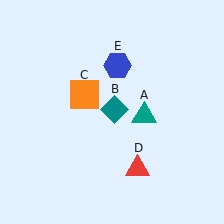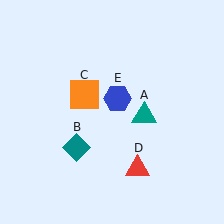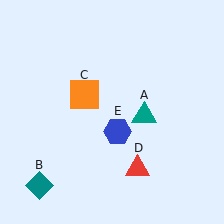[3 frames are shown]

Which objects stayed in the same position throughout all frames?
Teal triangle (object A) and orange square (object C) and red triangle (object D) remained stationary.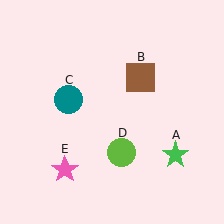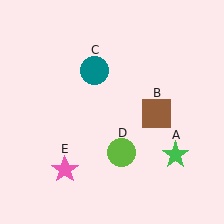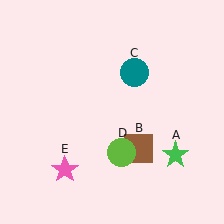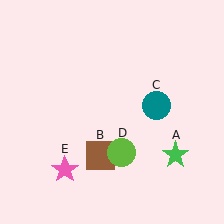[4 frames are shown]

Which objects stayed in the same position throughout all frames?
Green star (object A) and lime circle (object D) and pink star (object E) remained stationary.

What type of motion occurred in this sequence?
The brown square (object B), teal circle (object C) rotated clockwise around the center of the scene.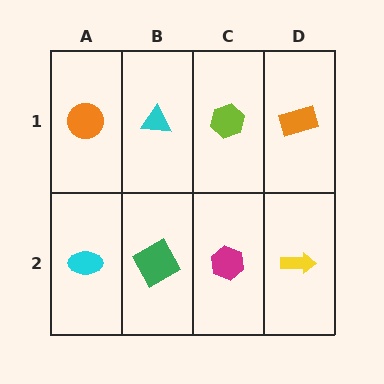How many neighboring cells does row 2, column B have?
3.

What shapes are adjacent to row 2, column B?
A cyan triangle (row 1, column B), a cyan ellipse (row 2, column A), a magenta hexagon (row 2, column C).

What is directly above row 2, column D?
An orange rectangle.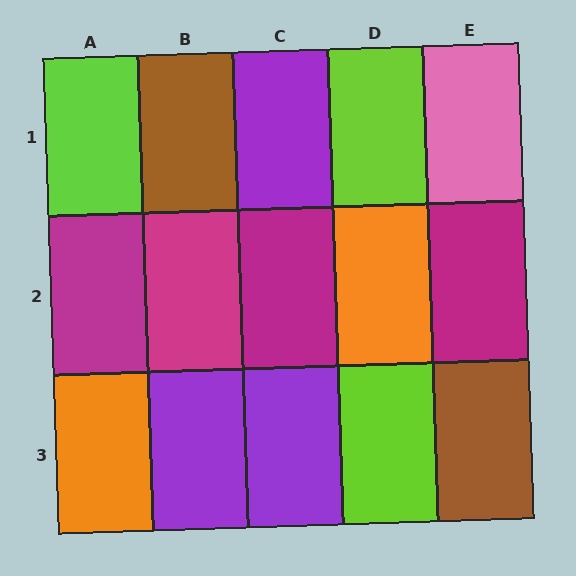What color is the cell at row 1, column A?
Lime.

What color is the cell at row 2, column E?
Magenta.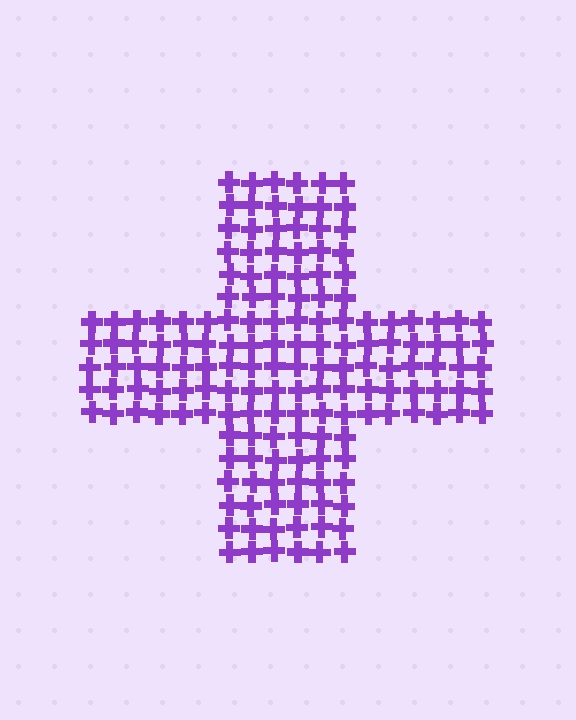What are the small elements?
The small elements are crosses.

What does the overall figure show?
The overall figure shows a cross.